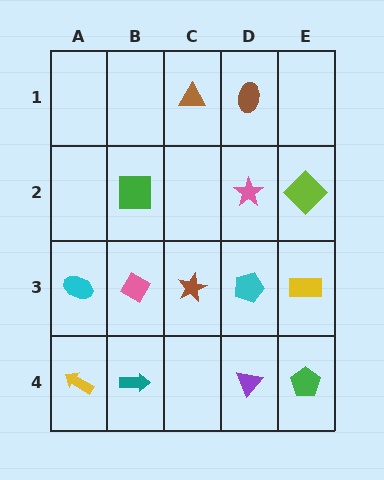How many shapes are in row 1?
2 shapes.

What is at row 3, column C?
A brown star.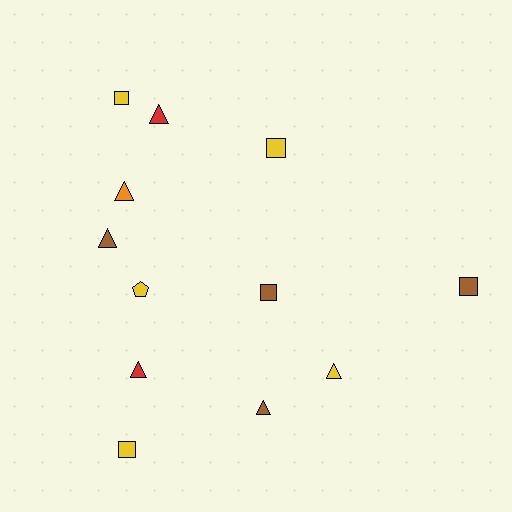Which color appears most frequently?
Yellow, with 5 objects.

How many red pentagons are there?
There are no red pentagons.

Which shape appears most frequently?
Triangle, with 6 objects.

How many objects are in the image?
There are 12 objects.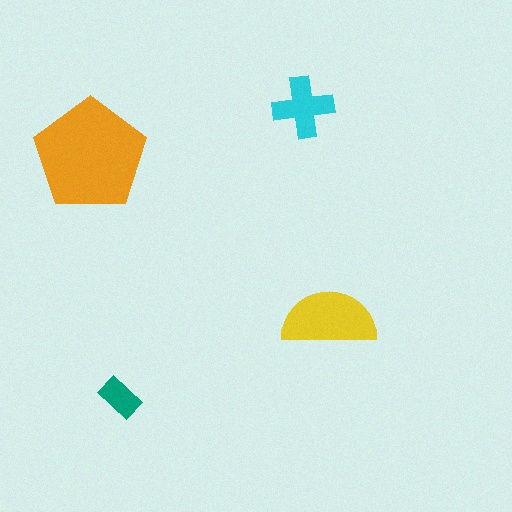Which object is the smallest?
The teal rectangle.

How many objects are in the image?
There are 4 objects in the image.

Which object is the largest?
The orange pentagon.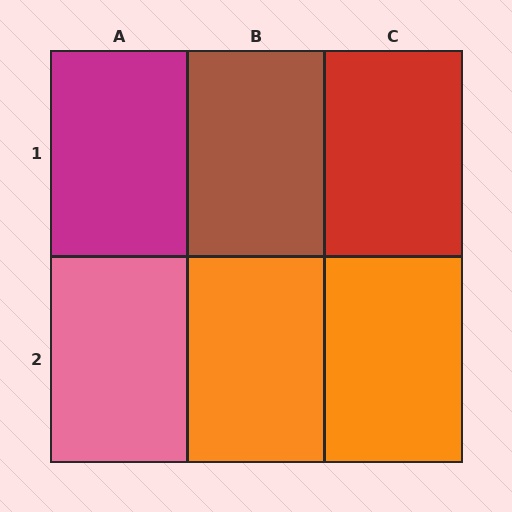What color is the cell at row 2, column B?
Orange.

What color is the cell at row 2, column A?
Pink.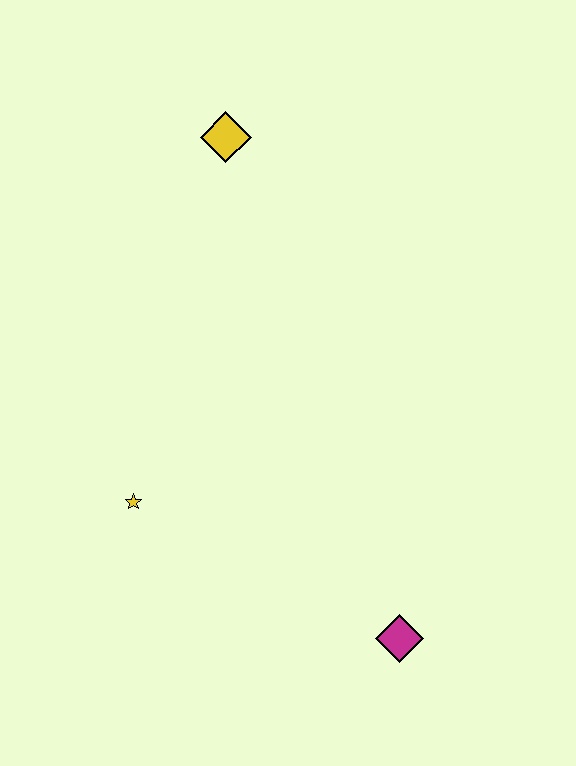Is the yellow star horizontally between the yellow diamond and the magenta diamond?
No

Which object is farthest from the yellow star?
The yellow diamond is farthest from the yellow star.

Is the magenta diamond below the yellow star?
Yes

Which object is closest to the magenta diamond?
The yellow star is closest to the magenta diamond.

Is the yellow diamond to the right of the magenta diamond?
No